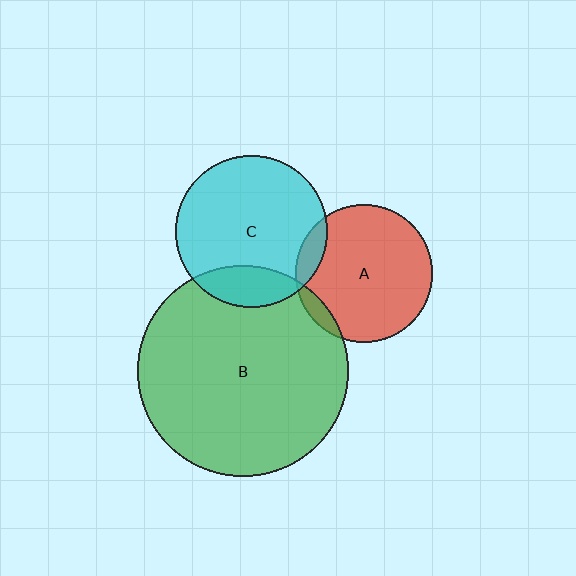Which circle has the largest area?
Circle B (green).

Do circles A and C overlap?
Yes.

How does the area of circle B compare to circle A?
Approximately 2.4 times.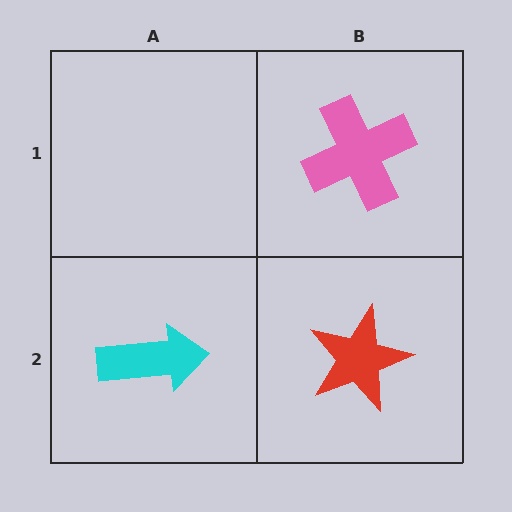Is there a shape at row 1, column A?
No, that cell is empty.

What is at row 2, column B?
A red star.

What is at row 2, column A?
A cyan arrow.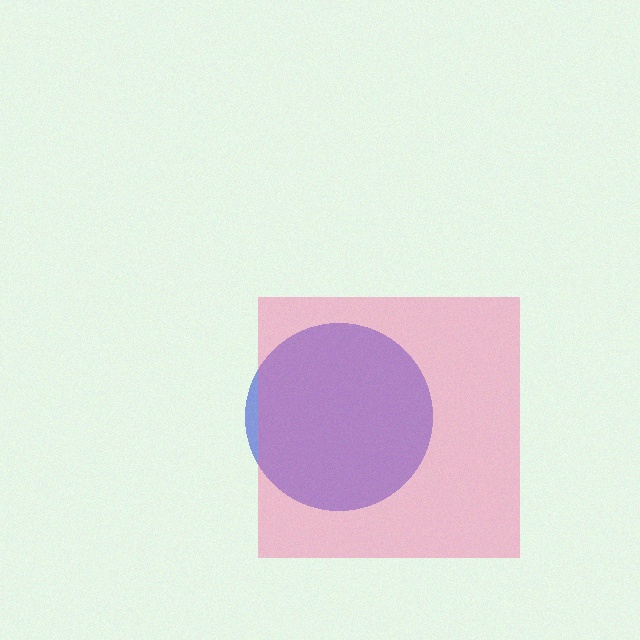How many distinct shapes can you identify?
There are 2 distinct shapes: a blue circle, a pink square.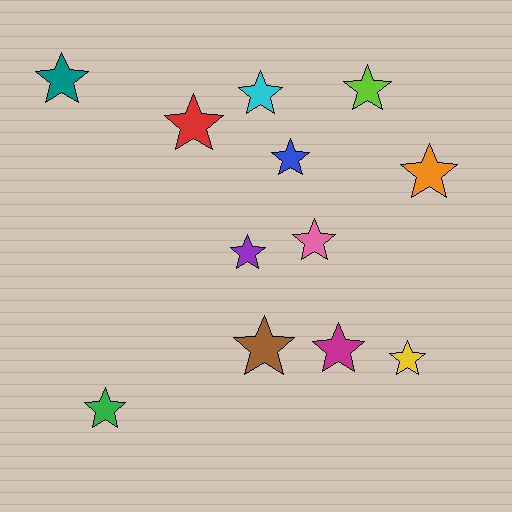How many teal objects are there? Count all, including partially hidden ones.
There is 1 teal object.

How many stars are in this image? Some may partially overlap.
There are 12 stars.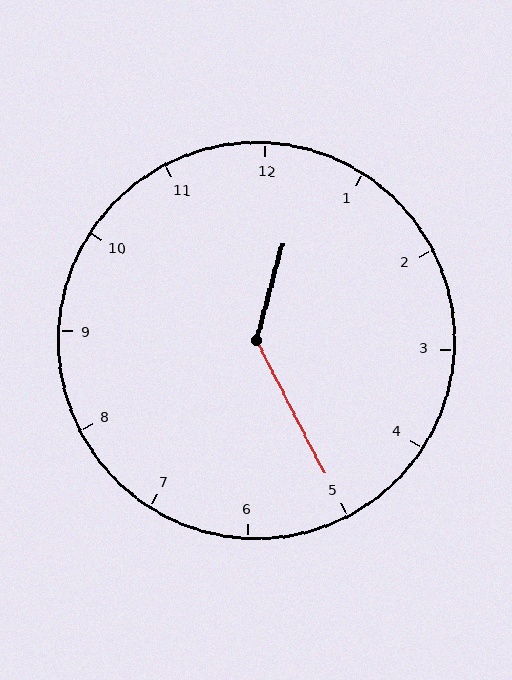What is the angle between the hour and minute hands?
Approximately 138 degrees.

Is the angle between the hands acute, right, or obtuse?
It is obtuse.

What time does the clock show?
12:25.